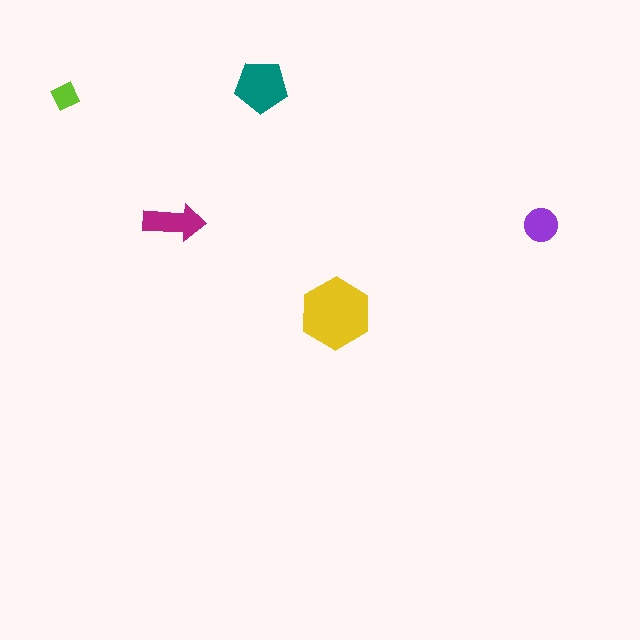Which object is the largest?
The yellow hexagon.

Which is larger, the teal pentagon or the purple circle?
The teal pentagon.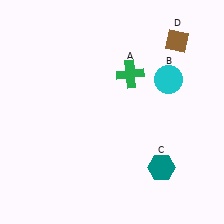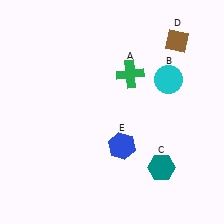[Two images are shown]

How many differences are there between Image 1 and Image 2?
There is 1 difference between the two images.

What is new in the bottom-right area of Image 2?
A blue hexagon (E) was added in the bottom-right area of Image 2.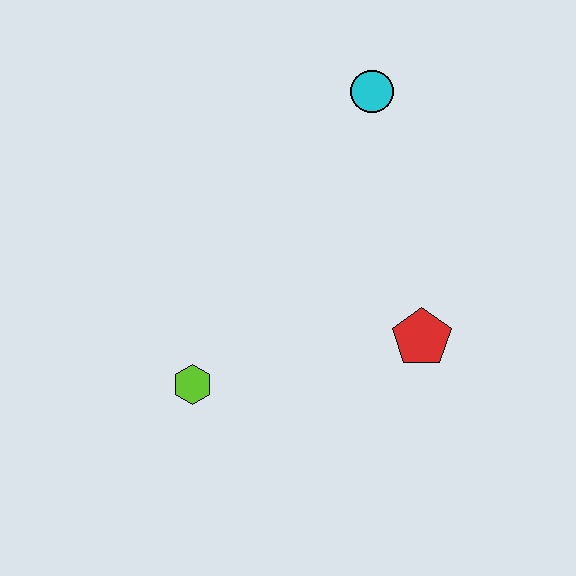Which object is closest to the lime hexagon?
The red pentagon is closest to the lime hexagon.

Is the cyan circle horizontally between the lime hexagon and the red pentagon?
Yes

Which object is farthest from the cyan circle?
The lime hexagon is farthest from the cyan circle.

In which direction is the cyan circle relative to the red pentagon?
The cyan circle is above the red pentagon.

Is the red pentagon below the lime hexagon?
No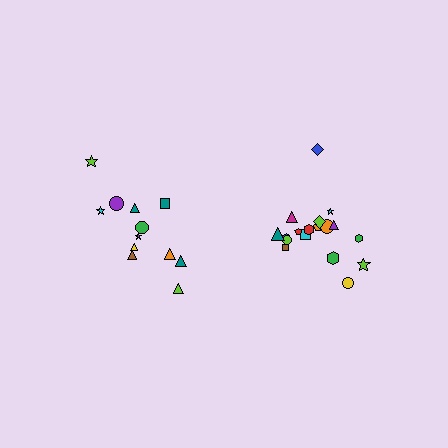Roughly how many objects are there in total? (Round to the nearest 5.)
Roughly 30 objects in total.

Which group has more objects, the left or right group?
The right group.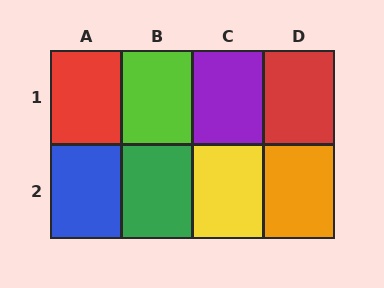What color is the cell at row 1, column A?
Red.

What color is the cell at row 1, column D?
Red.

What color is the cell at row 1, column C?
Purple.